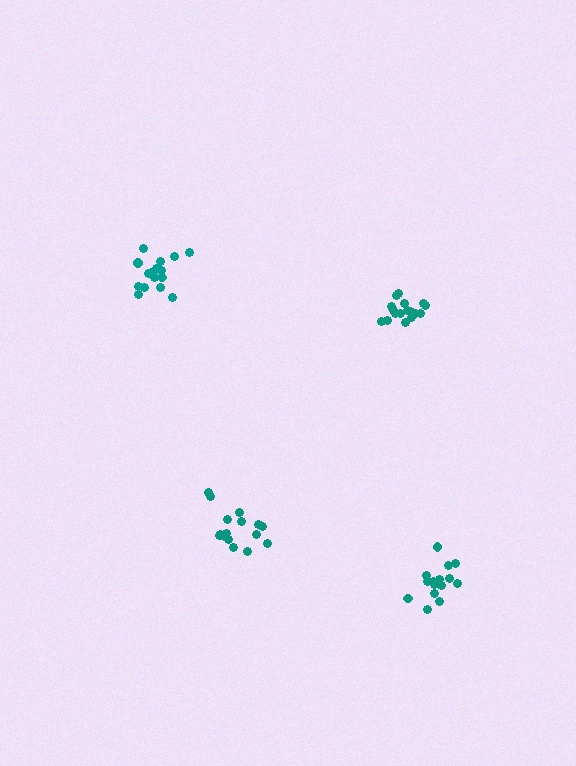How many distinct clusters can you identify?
There are 4 distinct clusters.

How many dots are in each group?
Group 1: 16 dots, Group 2: 16 dots, Group 3: 15 dots, Group 4: 17 dots (64 total).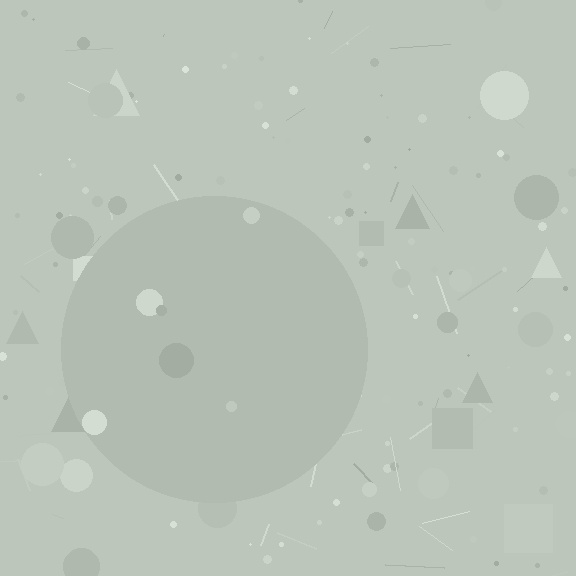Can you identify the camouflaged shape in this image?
The camouflaged shape is a circle.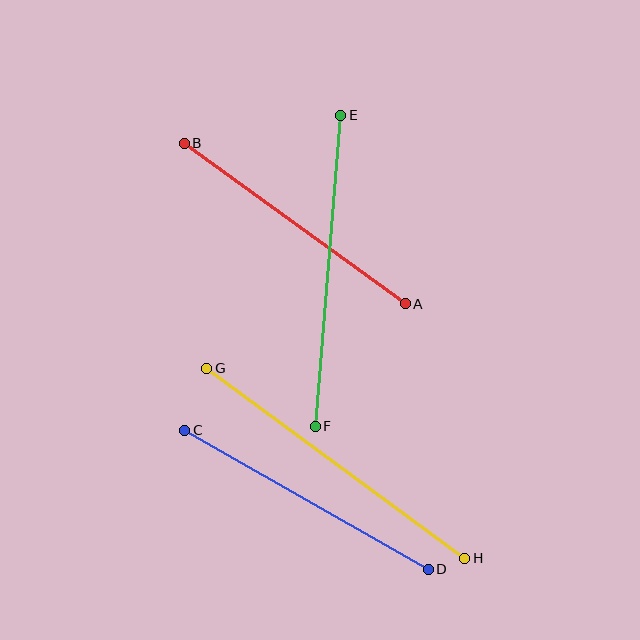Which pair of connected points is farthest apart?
Points G and H are farthest apart.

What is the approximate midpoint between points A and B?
The midpoint is at approximately (295, 223) pixels.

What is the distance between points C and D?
The distance is approximately 280 pixels.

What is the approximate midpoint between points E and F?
The midpoint is at approximately (328, 271) pixels.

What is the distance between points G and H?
The distance is approximately 321 pixels.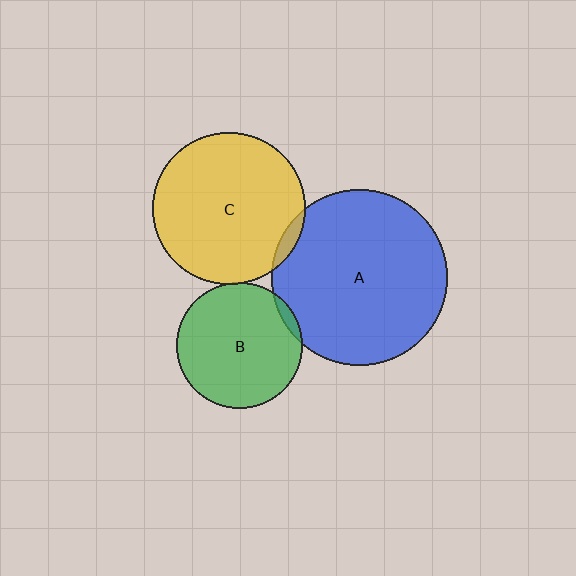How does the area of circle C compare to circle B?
Approximately 1.5 times.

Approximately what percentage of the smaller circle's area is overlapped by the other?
Approximately 5%.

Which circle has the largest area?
Circle A (blue).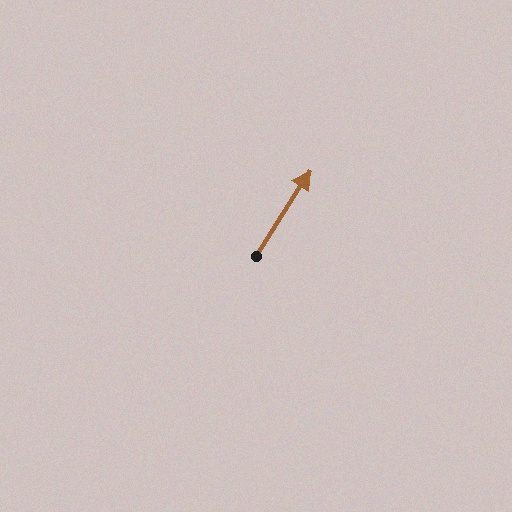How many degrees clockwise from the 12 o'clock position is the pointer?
Approximately 32 degrees.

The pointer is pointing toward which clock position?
Roughly 1 o'clock.